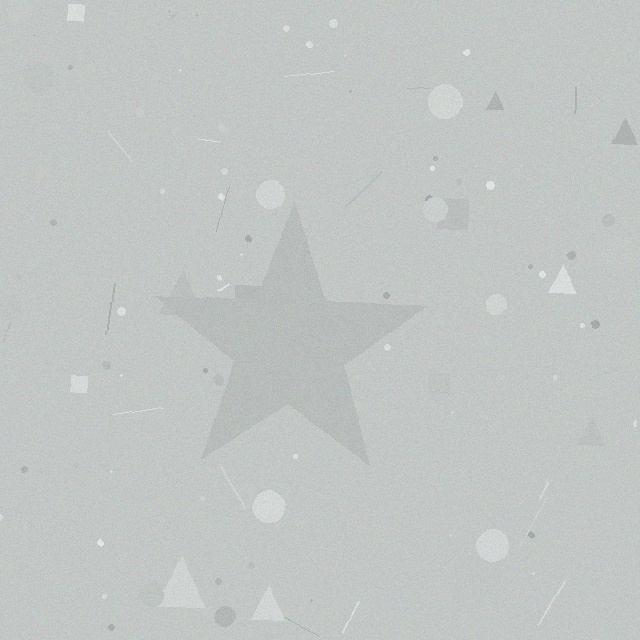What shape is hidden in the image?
A star is hidden in the image.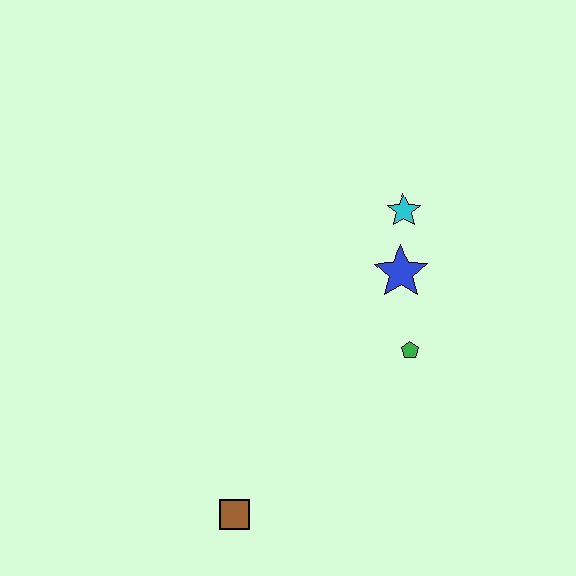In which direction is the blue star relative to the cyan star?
The blue star is below the cyan star.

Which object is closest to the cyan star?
The blue star is closest to the cyan star.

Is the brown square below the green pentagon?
Yes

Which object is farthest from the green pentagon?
The brown square is farthest from the green pentagon.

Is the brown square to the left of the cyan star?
Yes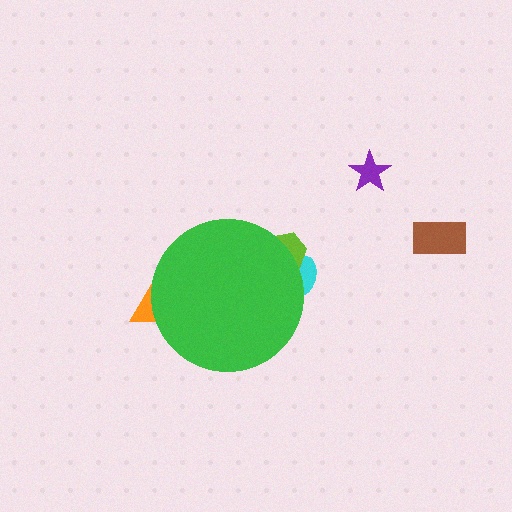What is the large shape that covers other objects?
A green circle.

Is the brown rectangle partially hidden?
No, the brown rectangle is fully visible.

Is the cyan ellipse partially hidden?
Yes, the cyan ellipse is partially hidden behind the green circle.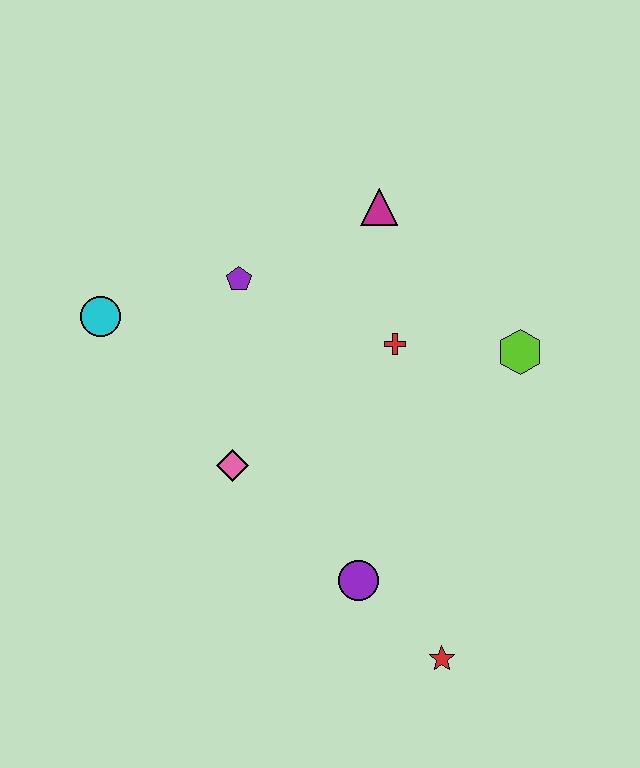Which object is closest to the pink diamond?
The purple circle is closest to the pink diamond.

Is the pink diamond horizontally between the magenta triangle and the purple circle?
No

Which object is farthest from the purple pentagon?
The red star is farthest from the purple pentagon.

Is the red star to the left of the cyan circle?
No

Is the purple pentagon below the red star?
No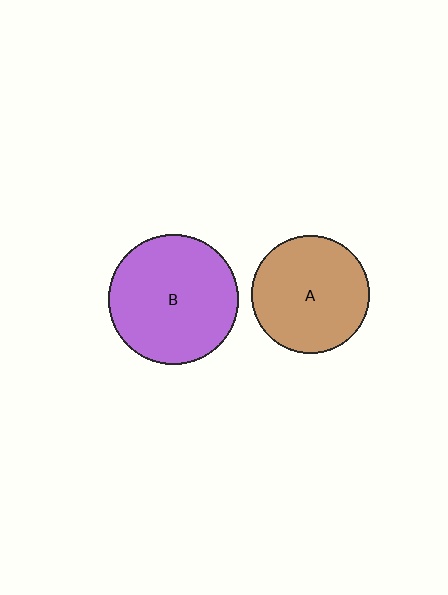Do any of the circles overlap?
No, none of the circles overlap.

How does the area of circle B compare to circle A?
Approximately 1.2 times.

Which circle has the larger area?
Circle B (purple).